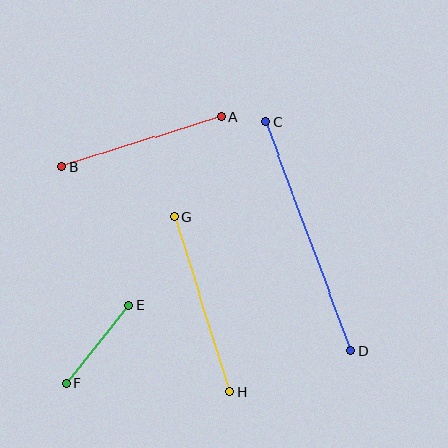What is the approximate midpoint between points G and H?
The midpoint is at approximately (202, 304) pixels.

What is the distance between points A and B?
The distance is approximately 167 pixels.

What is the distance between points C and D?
The distance is approximately 244 pixels.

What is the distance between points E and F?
The distance is approximately 100 pixels.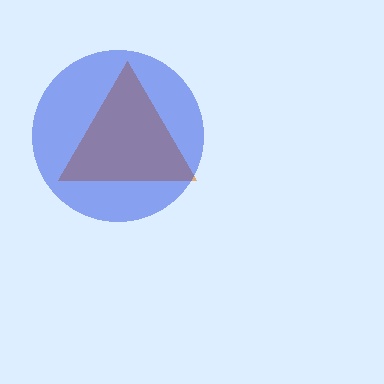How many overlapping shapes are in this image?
There are 2 overlapping shapes in the image.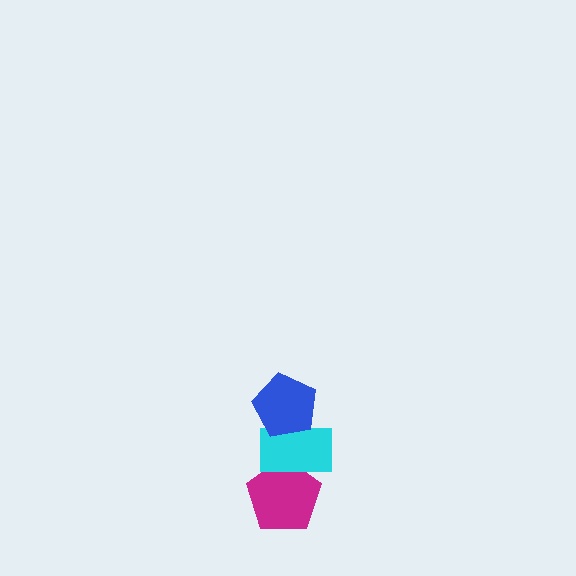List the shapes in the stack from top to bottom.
From top to bottom: the blue pentagon, the cyan rectangle, the magenta pentagon.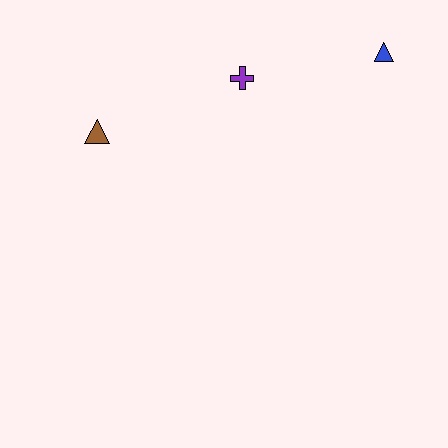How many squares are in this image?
There are no squares.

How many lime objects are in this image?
There are no lime objects.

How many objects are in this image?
There are 3 objects.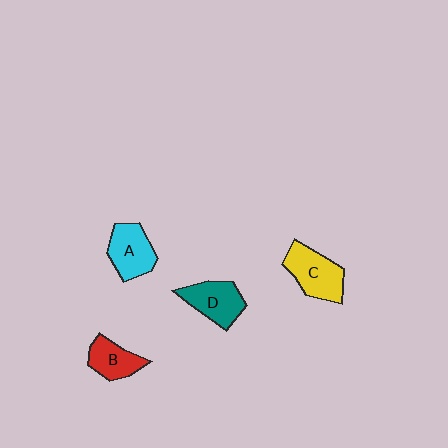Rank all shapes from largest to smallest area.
From largest to smallest: C (yellow), A (cyan), D (teal), B (red).